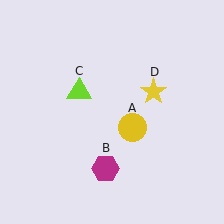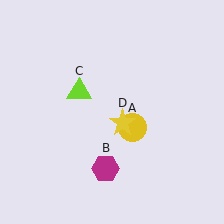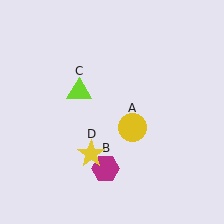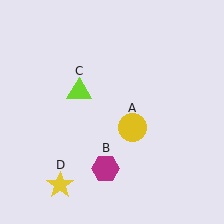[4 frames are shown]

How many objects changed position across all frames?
1 object changed position: yellow star (object D).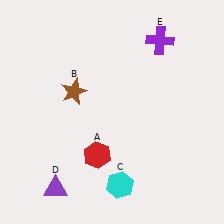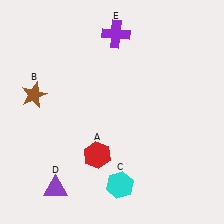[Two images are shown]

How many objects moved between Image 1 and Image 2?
2 objects moved between the two images.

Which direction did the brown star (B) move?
The brown star (B) moved left.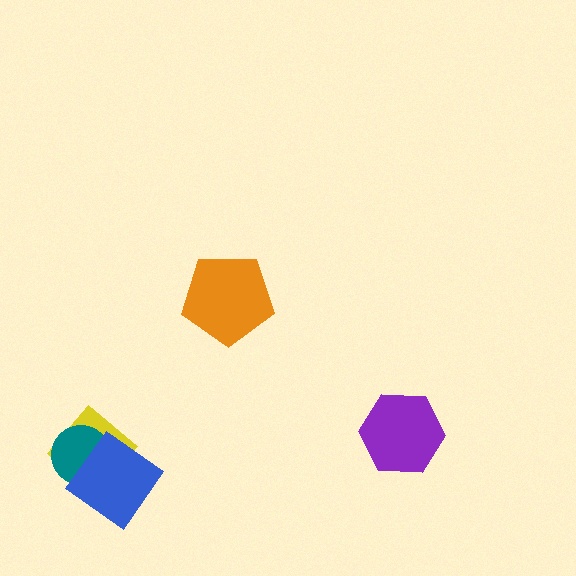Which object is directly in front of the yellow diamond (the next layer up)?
The teal circle is directly in front of the yellow diamond.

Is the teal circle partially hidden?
Yes, it is partially covered by another shape.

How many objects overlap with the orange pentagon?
0 objects overlap with the orange pentagon.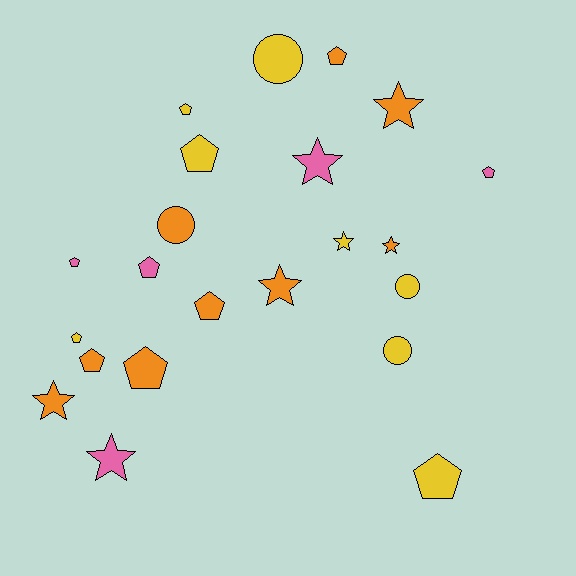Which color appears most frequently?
Orange, with 9 objects.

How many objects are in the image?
There are 22 objects.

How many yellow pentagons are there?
There are 4 yellow pentagons.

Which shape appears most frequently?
Pentagon, with 11 objects.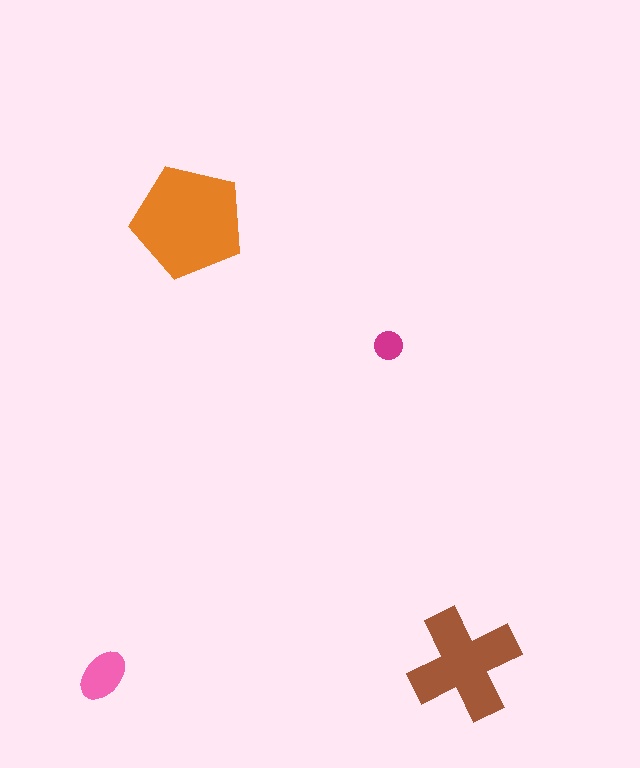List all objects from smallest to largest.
The magenta circle, the pink ellipse, the brown cross, the orange pentagon.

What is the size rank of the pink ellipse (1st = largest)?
3rd.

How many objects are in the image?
There are 4 objects in the image.